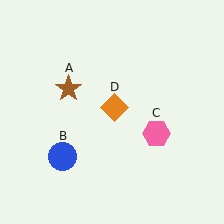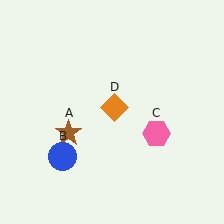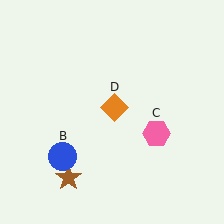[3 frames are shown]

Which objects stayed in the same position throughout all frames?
Blue circle (object B) and pink hexagon (object C) and orange diamond (object D) remained stationary.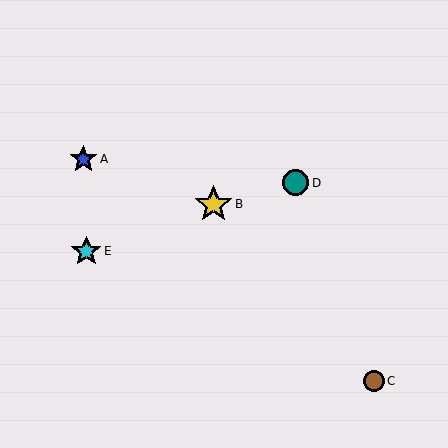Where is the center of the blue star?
The center of the blue star is at (83, 159).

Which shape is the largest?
The yellow star (labeled B) is the largest.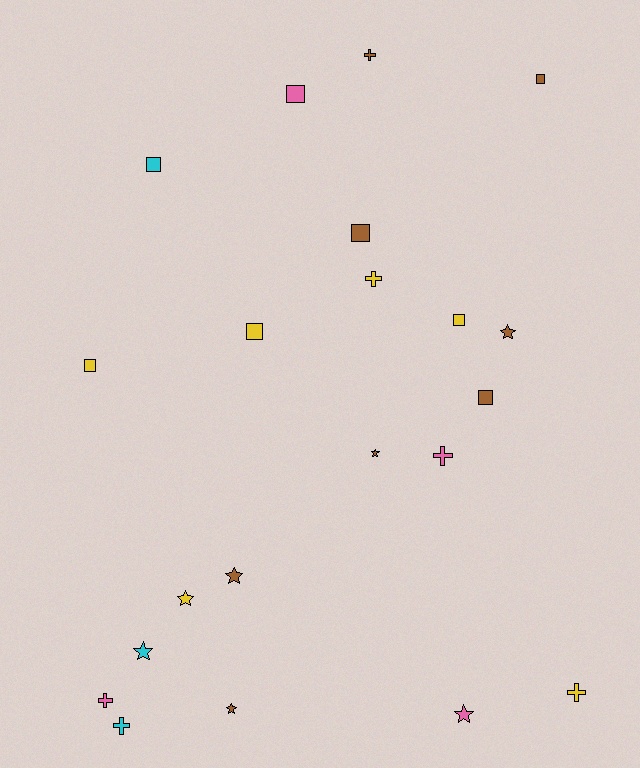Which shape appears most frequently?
Square, with 8 objects.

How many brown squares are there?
There are 3 brown squares.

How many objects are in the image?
There are 21 objects.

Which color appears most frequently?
Brown, with 8 objects.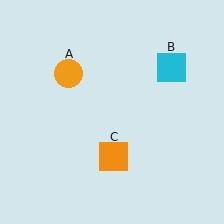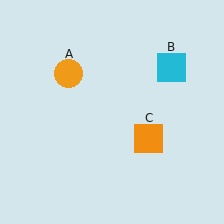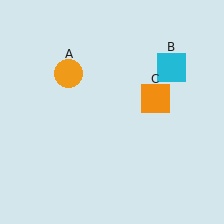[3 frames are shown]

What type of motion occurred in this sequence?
The orange square (object C) rotated counterclockwise around the center of the scene.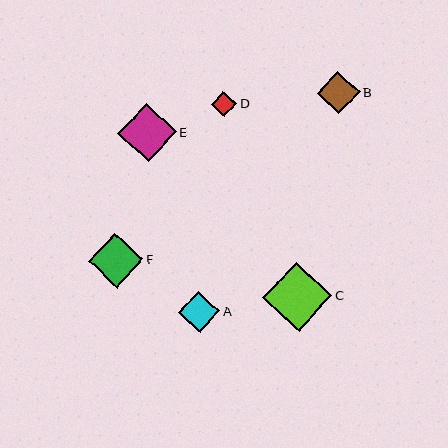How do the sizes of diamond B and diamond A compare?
Diamond B and diamond A are approximately the same size.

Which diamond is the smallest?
Diamond D is the smallest with a size of approximately 25 pixels.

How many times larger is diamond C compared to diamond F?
Diamond C is approximately 1.3 times the size of diamond F.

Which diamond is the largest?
Diamond C is the largest with a size of approximately 69 pixels.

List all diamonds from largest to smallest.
From largest to smallest: C, E, F, B, A, D.